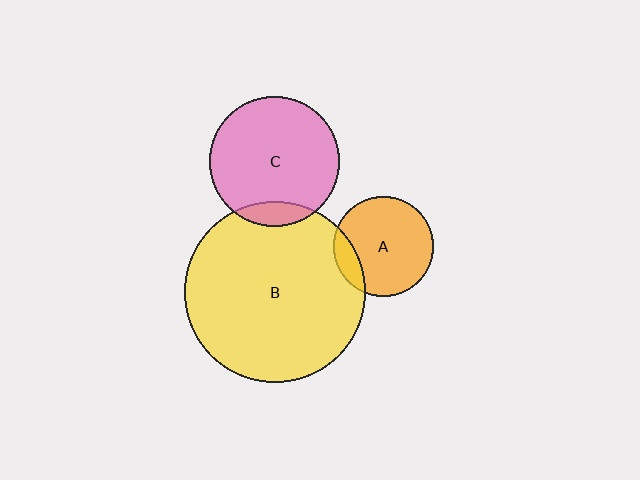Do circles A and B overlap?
Yes.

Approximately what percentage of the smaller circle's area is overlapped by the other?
Approximately 15%.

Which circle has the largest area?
Circle B (yellow).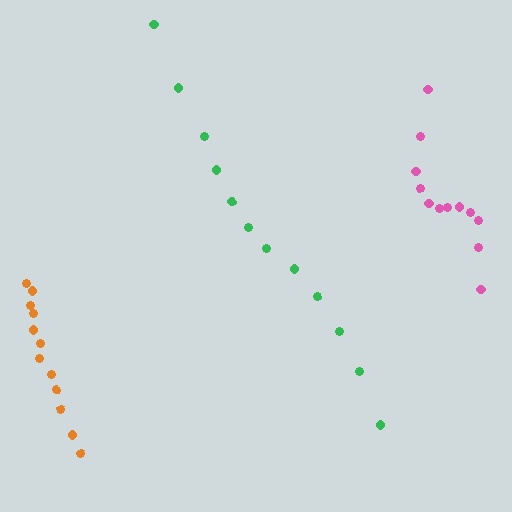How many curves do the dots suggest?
There are 3 distinct paths.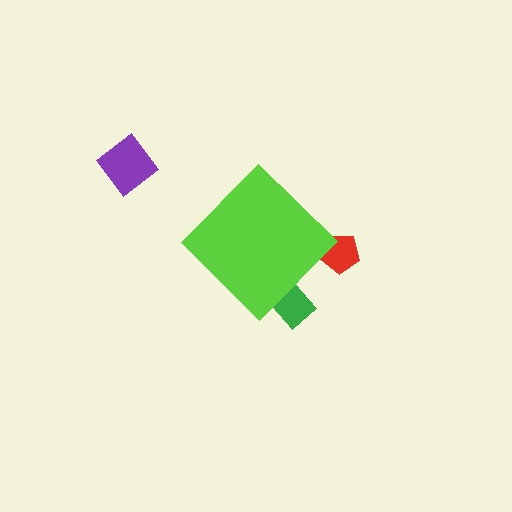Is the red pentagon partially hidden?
Yes, the red pentagon is partially hidden behind the lime diamond.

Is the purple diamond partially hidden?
No, the purple diamond is fully visible.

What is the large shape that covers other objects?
A lime diamond.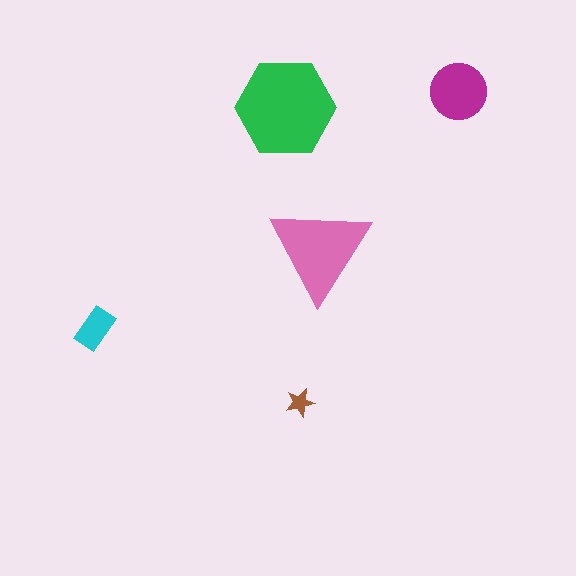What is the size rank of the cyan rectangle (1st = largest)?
4th.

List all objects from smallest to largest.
The brown star, the cyan rectangle, the magenta circle, the pink triangle, the green hexagon.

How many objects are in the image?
There are 5 objects in the image.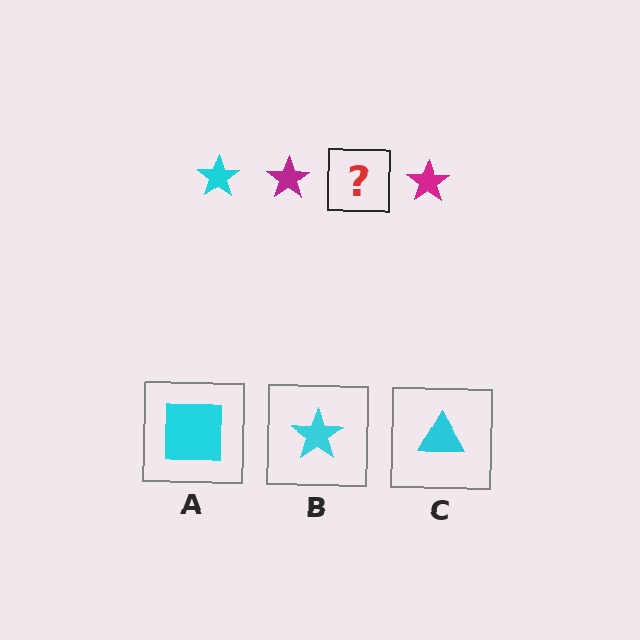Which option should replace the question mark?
Option B.